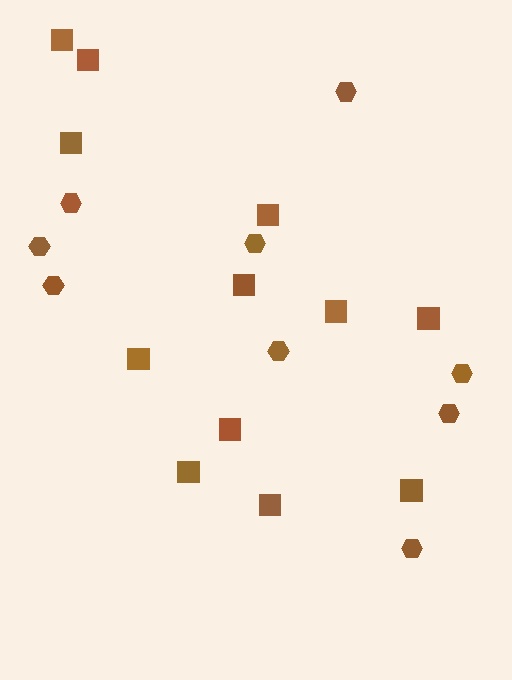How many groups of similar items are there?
There are 2 groups: one group of squares (12) and one group of hexagons (9).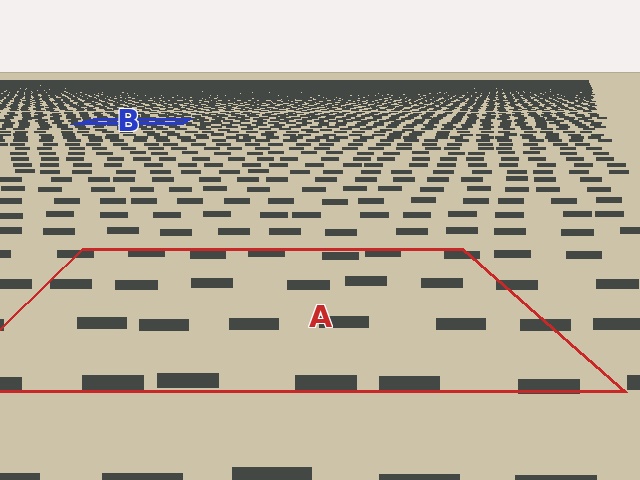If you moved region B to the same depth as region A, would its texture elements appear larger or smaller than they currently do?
They would appear larger. At a closer depth, the same texture elements are projected at a bigger on-screen size.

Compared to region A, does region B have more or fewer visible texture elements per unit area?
Region B has more texture elements per unit area — they are packed more densely because it is farther away.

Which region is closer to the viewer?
Region A is closer. The texture elements there are larger and more spread out.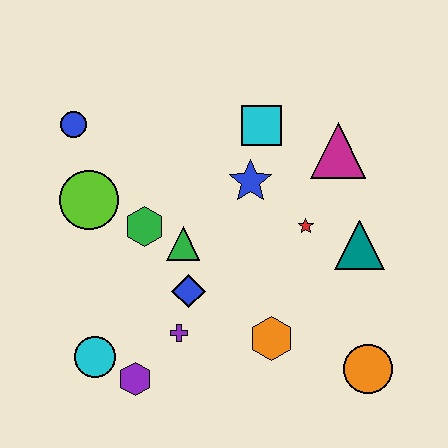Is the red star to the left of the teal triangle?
Yes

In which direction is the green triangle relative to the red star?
The green triangle is to the left of the red star.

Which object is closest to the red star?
The teal triangle is closest to the red star.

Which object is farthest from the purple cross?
The magenta triangle is farthest from the purple cross.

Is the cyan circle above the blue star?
No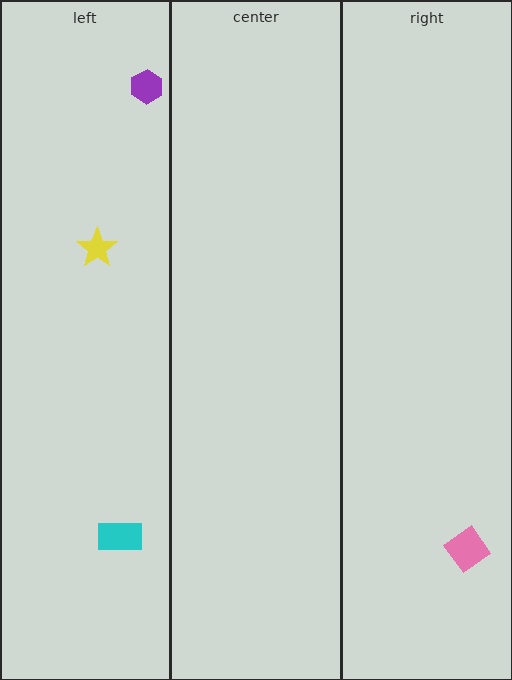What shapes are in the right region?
The pink diamond.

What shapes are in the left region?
The cyan rectangle, the yellow star, the purple hexagon.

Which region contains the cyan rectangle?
The left region.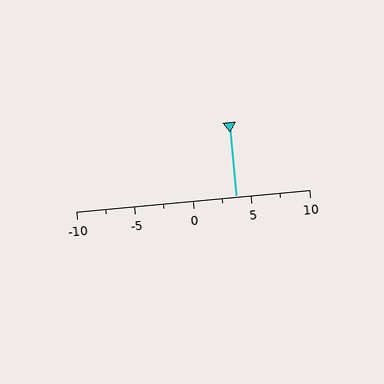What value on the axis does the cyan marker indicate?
The marker indicates approximately 3.8.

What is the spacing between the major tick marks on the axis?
The major ticks are spaced 5 apart.